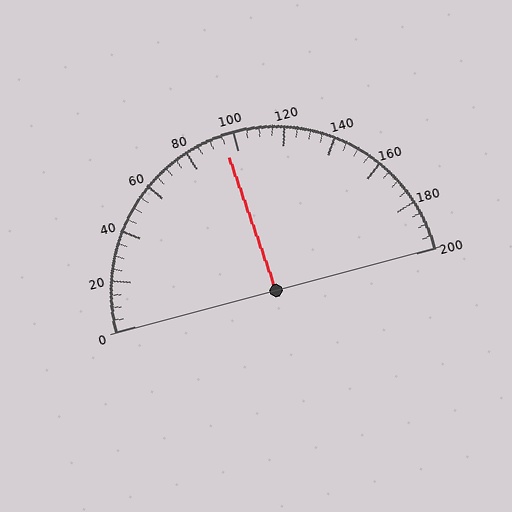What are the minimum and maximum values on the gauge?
The gauge ranges from 0 to 200.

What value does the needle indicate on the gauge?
The needle indicates approximately 95.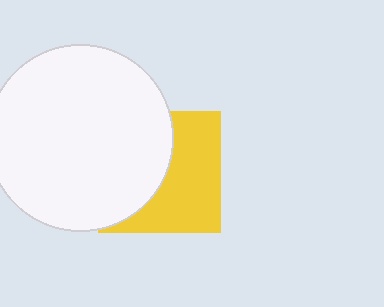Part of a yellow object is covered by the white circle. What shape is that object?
It is a square.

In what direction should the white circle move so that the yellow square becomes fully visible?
The white circle should move left. That is the shortest direction to clear the overlap and leave the yellow square fully visible.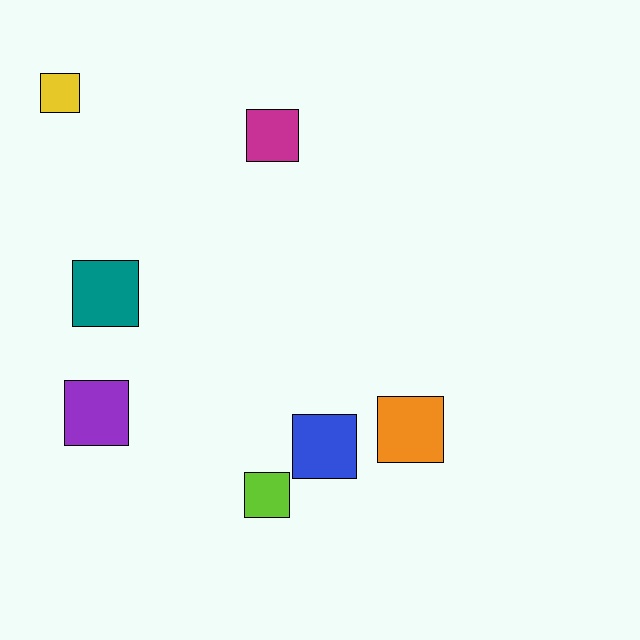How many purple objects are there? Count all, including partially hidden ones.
There is 1 purple object.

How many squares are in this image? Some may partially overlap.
There are 7 squares.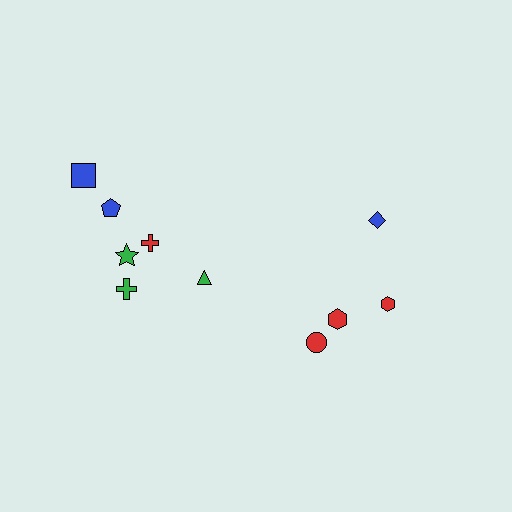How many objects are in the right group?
There are 4 objects.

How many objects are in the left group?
There are 6 objects.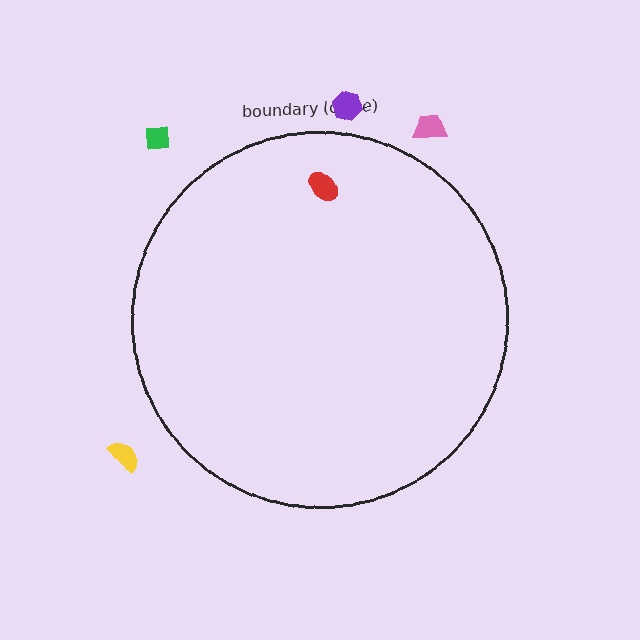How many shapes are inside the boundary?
1 inside, 4 outside.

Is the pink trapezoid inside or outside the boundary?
Outside.